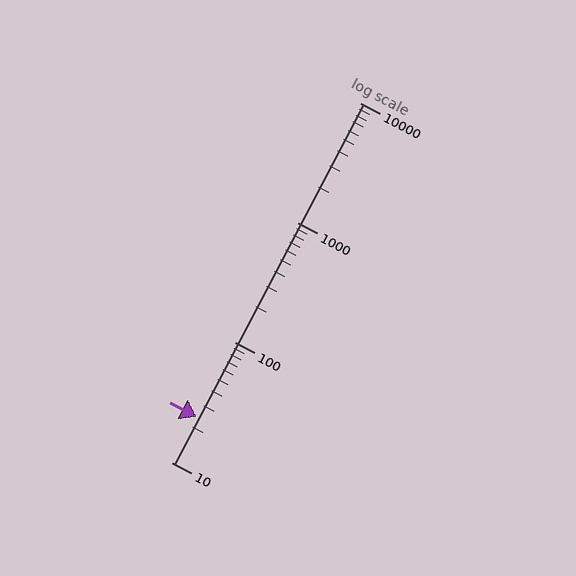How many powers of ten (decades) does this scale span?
The scale spans 3 decades, from 10 to 10000.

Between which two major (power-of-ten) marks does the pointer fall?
The pointer is between 10 and 100.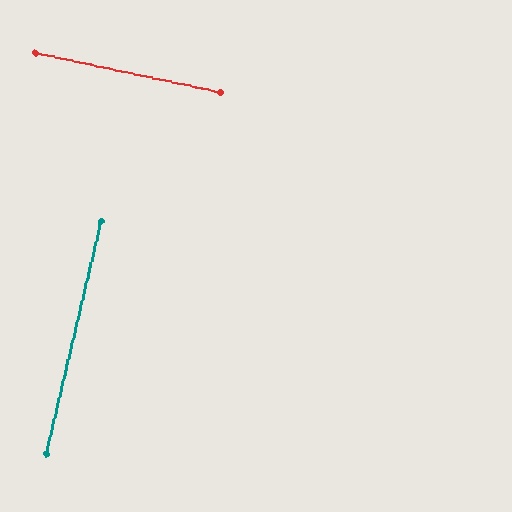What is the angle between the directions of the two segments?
Approximately 89 degrees.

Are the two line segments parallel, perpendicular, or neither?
Perpendicular — they meet at approximately 89°.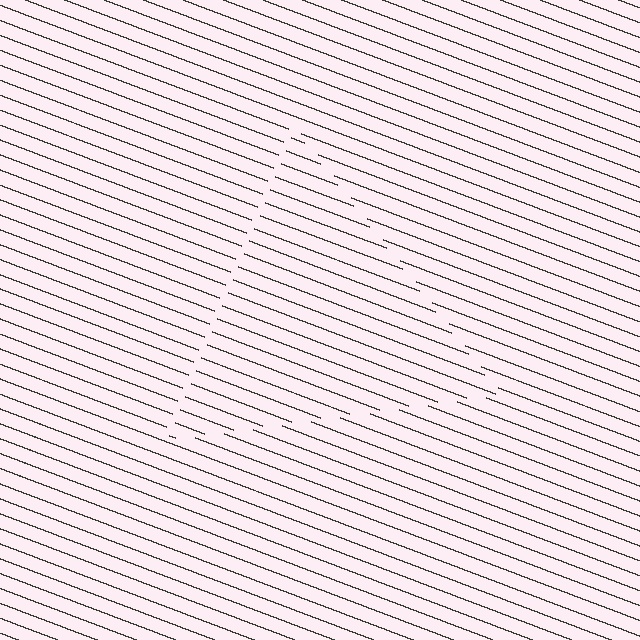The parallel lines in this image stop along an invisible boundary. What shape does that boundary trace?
An illusory triangle. The interior of the shape contains the same grating, shifted by half a period — the contour is defined by the phase discontinuity where line-ends from the inner and outer gratings abut.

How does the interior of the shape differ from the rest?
The interior of the shape contains the same grating, shifted by half a period — the contour is defined by the phase discontinuity where line-ends from the inner and outer gratings abut.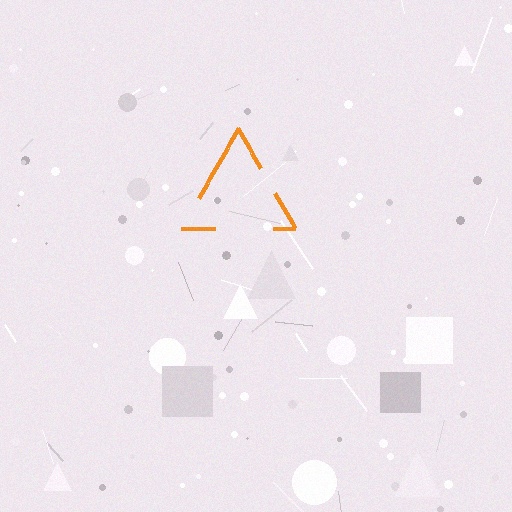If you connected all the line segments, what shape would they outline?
They would outline a triangle.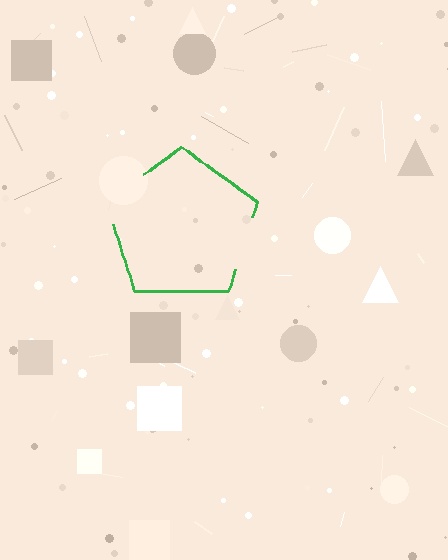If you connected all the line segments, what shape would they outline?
They would outline a pentagon.